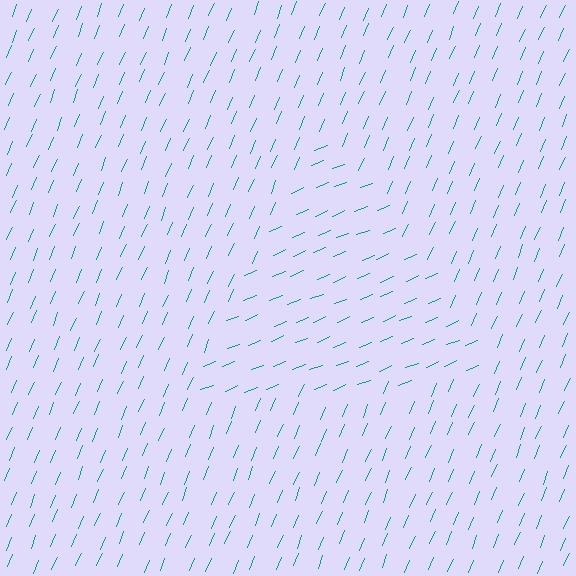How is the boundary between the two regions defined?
The boundary is defined purely by a change in line orientation (approximately 45 degrees difference). All lines are the same color and thickness.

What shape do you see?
I see a triangle.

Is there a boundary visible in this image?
Yes, there is a texture boundary formed by a change in line orientation.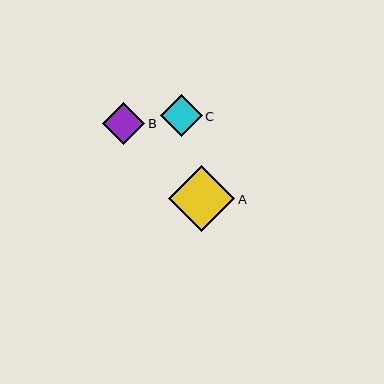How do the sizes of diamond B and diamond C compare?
Diamond B and diamond C are approximately the same size.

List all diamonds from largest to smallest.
From largest to smallest: A, B, C.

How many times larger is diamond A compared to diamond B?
Diamond A is approximately 1.6 times the size of diamond B.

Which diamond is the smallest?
Diamond C is the smallest with a size of approximately 42 pixels.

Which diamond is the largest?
Diamond A is the largest with a size of approximately 66 pixels.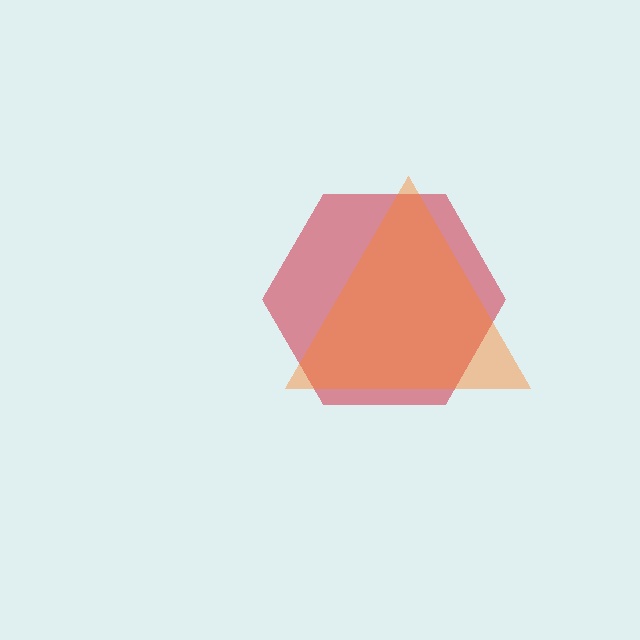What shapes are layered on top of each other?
The layered shapes are: a red hexagon, an orange triangle.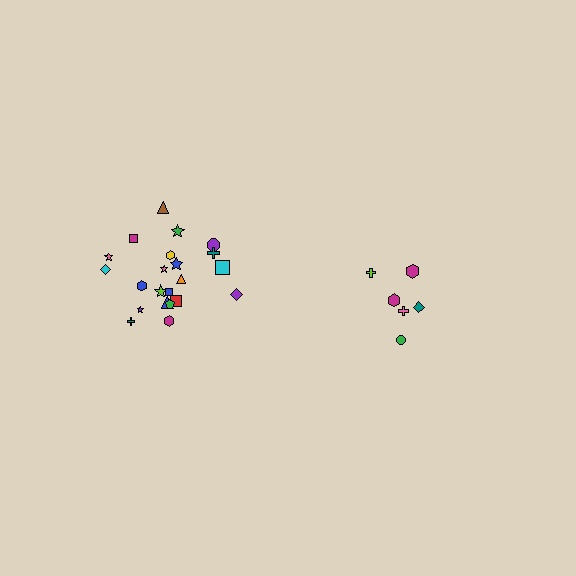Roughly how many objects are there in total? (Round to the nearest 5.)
Roughly 30 objects in total.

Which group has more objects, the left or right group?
The left group.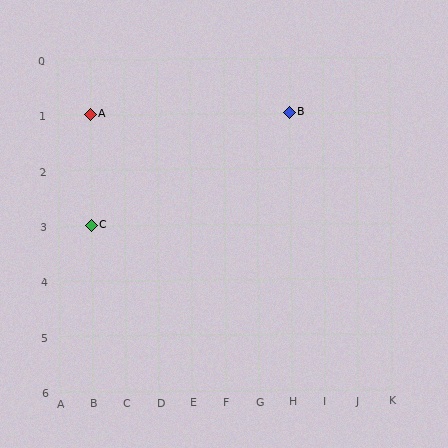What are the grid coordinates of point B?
Point B is at grid coordinates (H, 1).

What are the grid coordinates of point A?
Point A is at grid coordinates (B, 1).